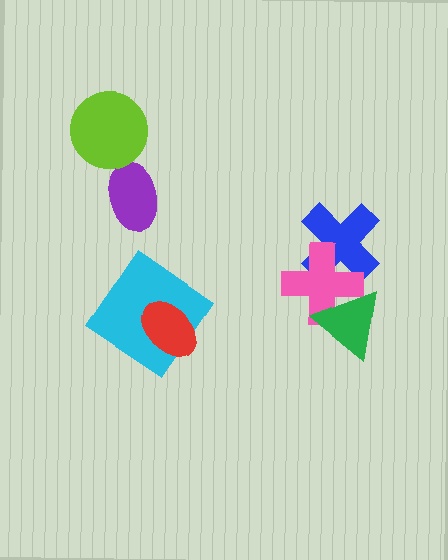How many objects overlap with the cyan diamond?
1 object overlaps with the cyan diamond.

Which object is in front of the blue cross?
The pink cross is in front of the blue cross.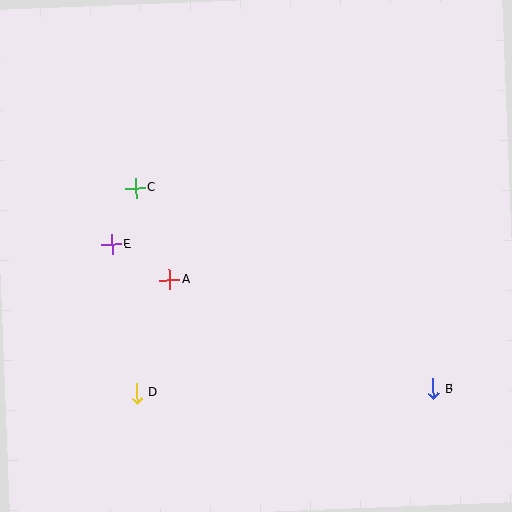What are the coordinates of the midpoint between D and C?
The midpoint between D and C is at (136, 290).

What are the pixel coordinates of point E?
Point E is at (112, 244).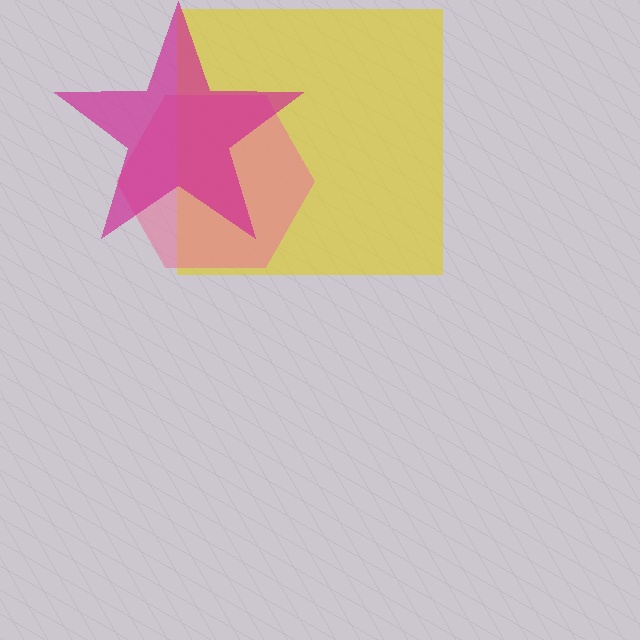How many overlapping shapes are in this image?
There are 3 overlapping shapes in the image.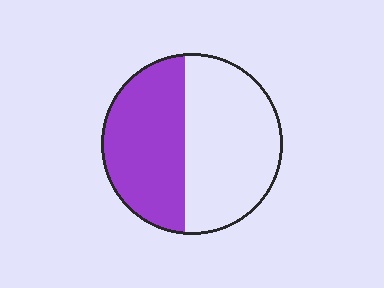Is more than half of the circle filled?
No.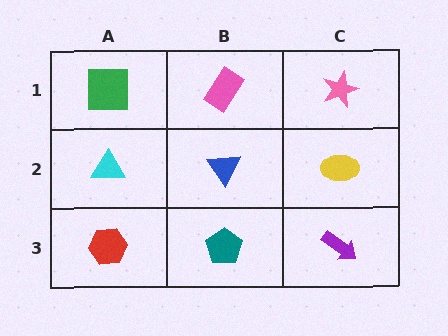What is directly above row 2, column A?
A green square.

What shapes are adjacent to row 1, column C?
A yellow ellipse (row 2, column C), a pink rectangle (row 1, column B).